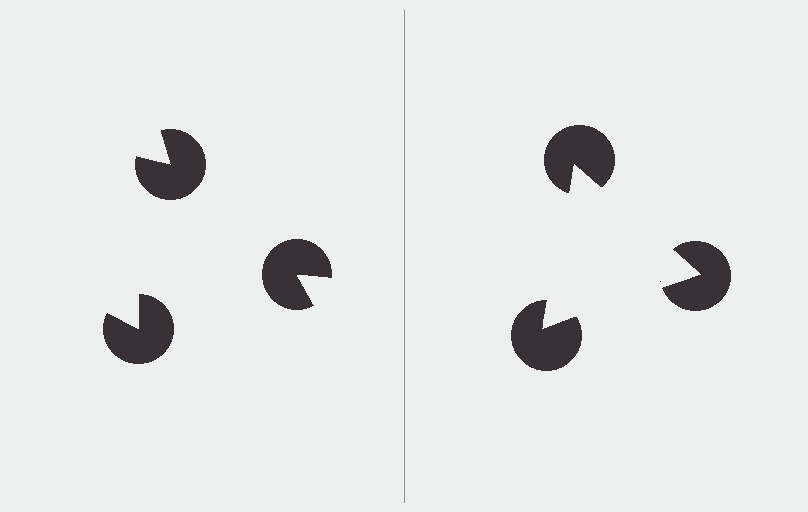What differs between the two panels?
The pac-man discs are positioned identically on both sides; only the wedge orientations differ. On the right they align to a triangle; on the left they are misaligned.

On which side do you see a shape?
An illusory triangle appears on the right side. On the left side the wedge cuts are rotated, so no coherent shape forms.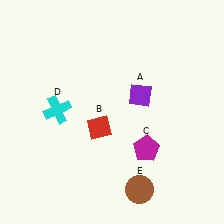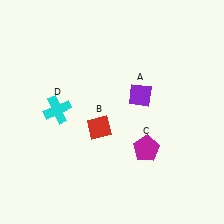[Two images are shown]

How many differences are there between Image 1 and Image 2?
There is 1 difference between the two images.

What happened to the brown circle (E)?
The brown circle (E) was removed in Image 2. It was in the bottom-right area of Image 1.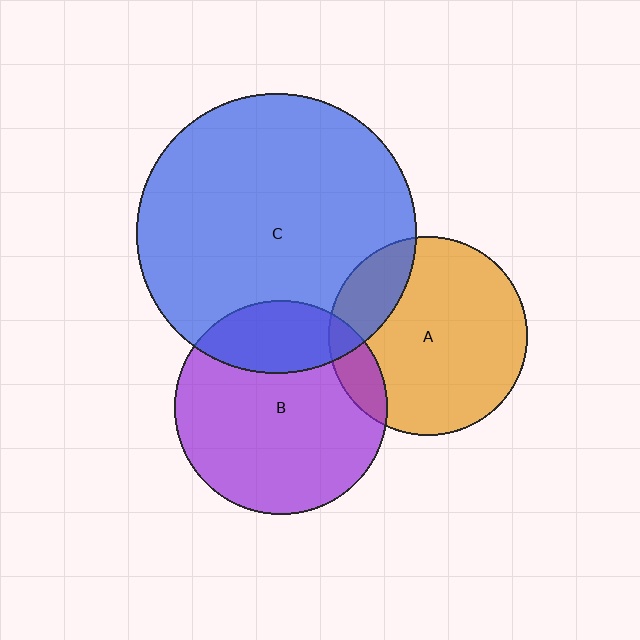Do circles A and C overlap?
Yes.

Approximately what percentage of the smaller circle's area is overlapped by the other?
Approximately 20%.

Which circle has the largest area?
Circle C (blue).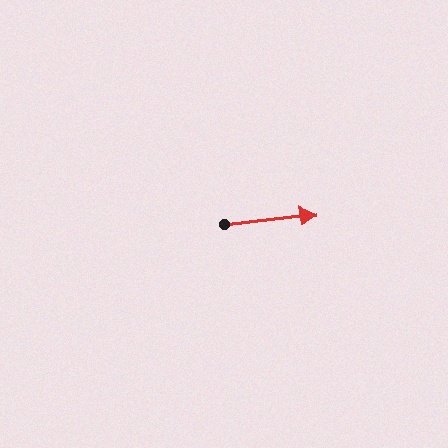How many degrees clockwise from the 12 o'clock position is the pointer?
Approximately 83 degrees.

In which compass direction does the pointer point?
East.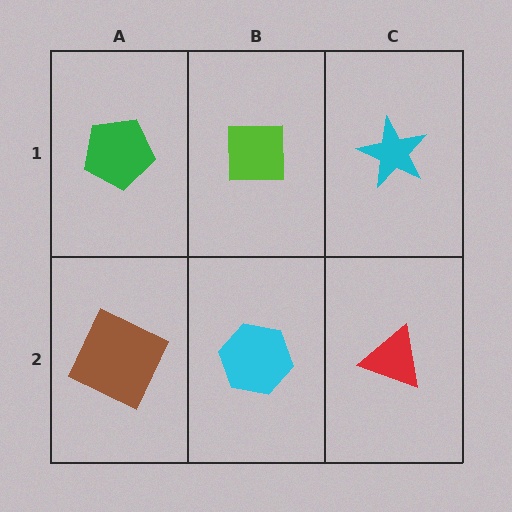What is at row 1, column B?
A lime square.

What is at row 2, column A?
A brown square.